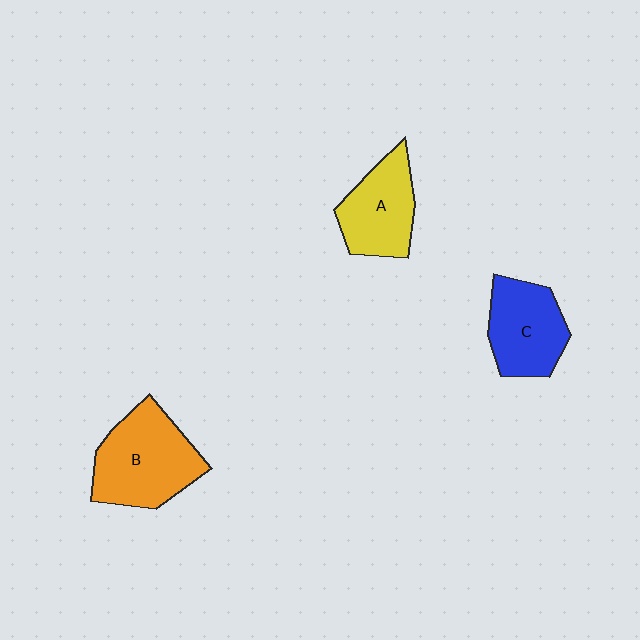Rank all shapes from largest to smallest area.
From largest to smallest: B (orange), C (blue), A (yellow).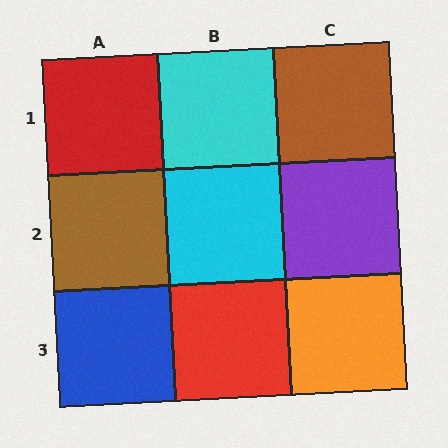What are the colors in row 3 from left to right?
Blue, red, orange.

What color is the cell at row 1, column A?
Red.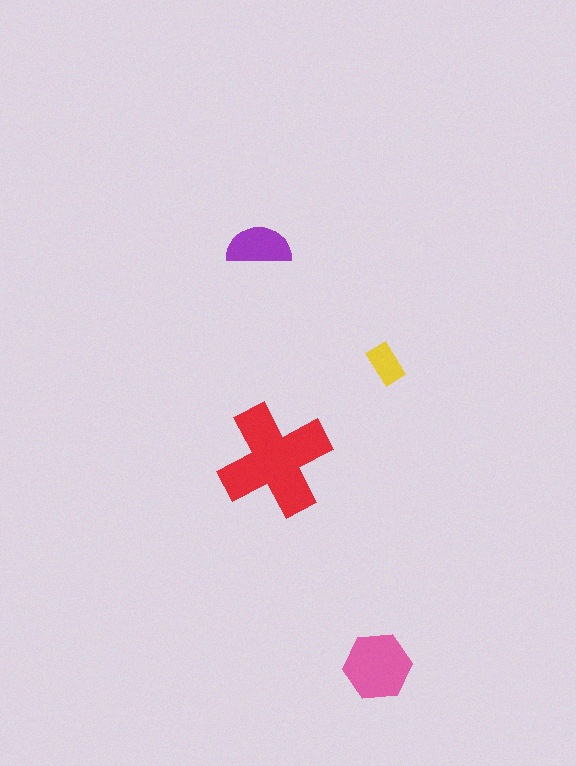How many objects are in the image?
There are 4 objects in the image.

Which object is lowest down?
The pink hexagon is bottommost.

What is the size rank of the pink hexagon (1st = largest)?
2nd.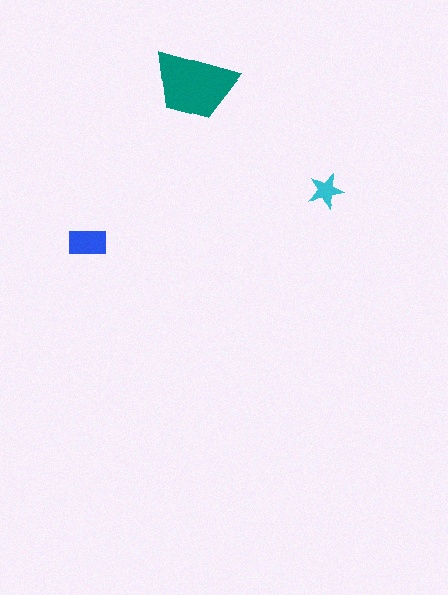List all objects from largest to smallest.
The teal trapezoid, the blue rectangle, the cyan star.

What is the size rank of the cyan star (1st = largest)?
3rd.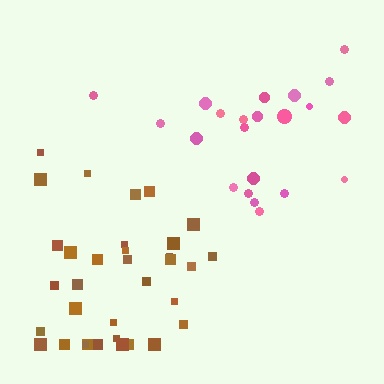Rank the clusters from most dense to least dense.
brown, pink.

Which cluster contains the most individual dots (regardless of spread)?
Brown (35).